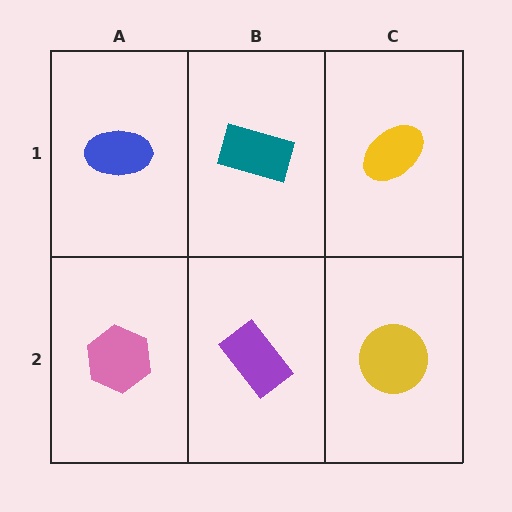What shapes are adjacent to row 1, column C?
A yellow circle (row 2, column C), a teal rectangle (row 1, column B).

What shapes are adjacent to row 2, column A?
A blue ellipse (row 1, column A), a purple rectangle (row 2, column B).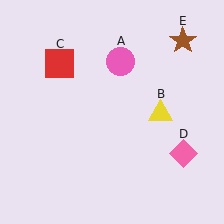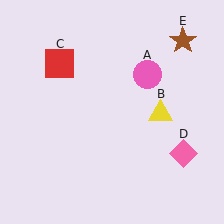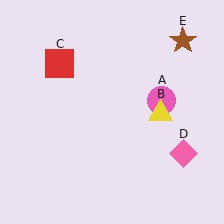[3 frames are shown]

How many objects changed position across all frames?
1 object changed position: pink circle (object A).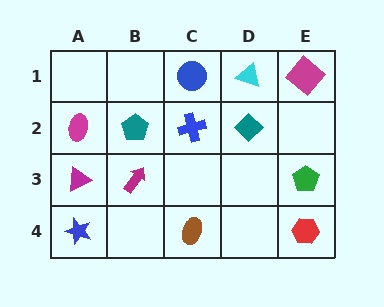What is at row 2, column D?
A teal diamond.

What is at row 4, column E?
A red hexagon.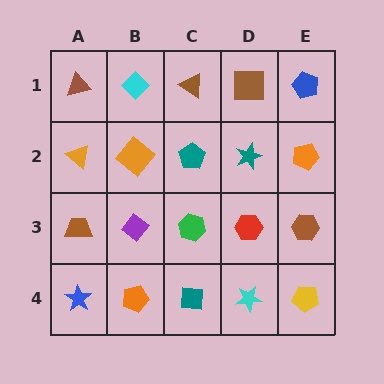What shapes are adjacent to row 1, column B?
An orange diamond (row 2, column B), a brown triangle (row 1, column A), a brown triangle (row 1, column C).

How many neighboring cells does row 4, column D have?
3.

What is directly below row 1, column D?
A teal star.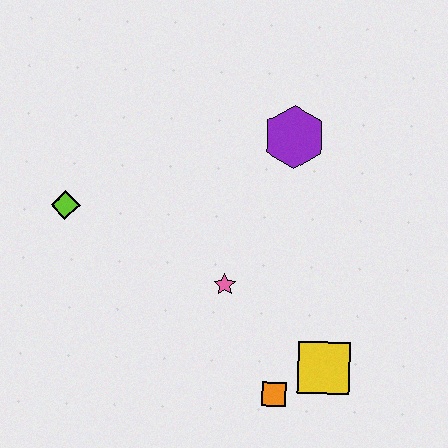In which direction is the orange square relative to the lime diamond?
The orange square is to the right of the lime diamond.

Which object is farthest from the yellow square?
The lime diamond is farthest from the yellow square.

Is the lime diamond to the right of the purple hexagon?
No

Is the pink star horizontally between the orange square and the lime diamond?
Yes